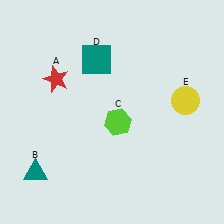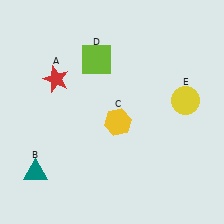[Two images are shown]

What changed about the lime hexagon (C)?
In Image 1, C is lime. In Image 2, it changed to yellow.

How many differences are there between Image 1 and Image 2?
There are 2 differences between the two images.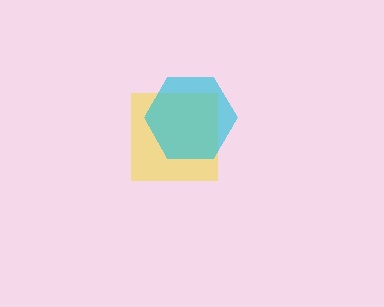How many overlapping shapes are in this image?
There are 2 overlapping shapes in the image.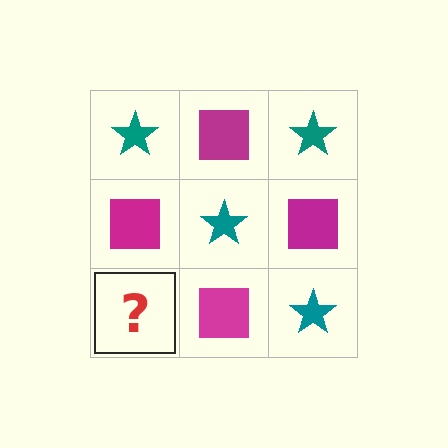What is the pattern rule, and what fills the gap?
The rule is that it alternates teal star and magenta square in a checkerboard pattern. The gap should be filled with a teal star.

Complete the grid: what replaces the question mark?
The question mark should be replaced with a teal star.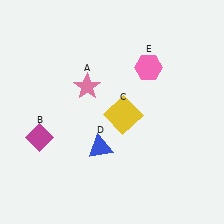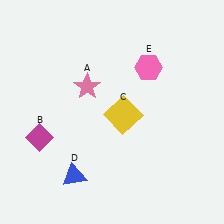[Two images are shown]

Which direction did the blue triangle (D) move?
The blue triangle (D) moved down.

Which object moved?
The blue triangle (D) moved down.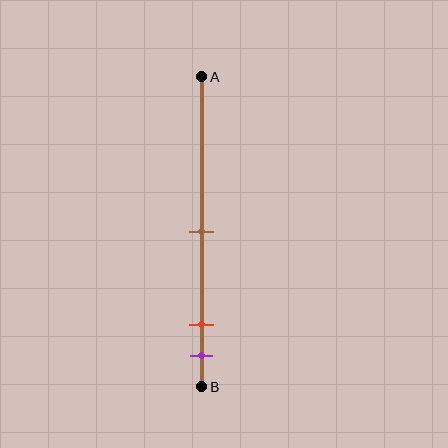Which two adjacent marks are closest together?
The red and purple marks are the closest adjacent pair.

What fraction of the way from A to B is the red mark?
The red mark is approximately 80% (0.8) of the way from A to B.